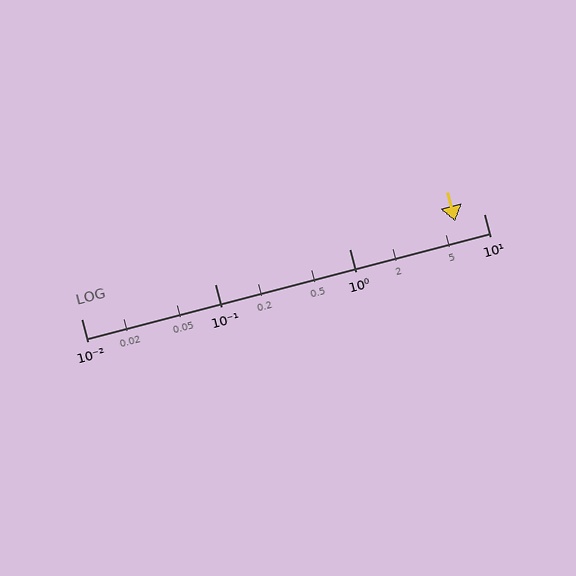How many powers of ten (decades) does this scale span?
The scale spans 3 decades, from 0.01 to 10.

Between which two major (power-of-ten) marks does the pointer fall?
The pointer is between 1 and 10.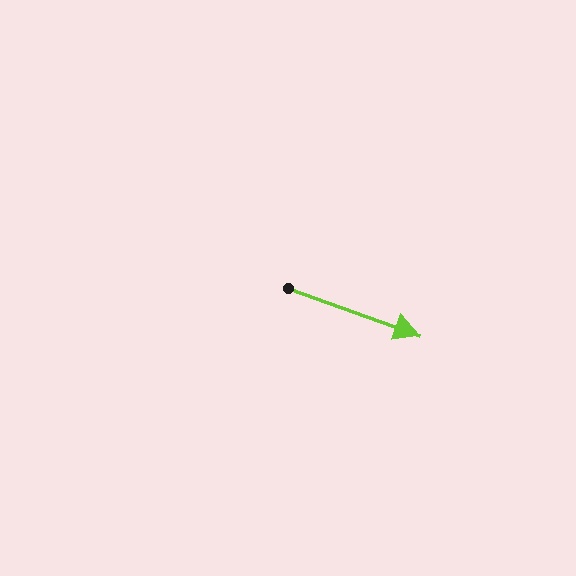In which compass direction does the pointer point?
East.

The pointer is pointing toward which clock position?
Roughly 4 o'clock.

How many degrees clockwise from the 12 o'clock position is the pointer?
Approximately 110 degrees.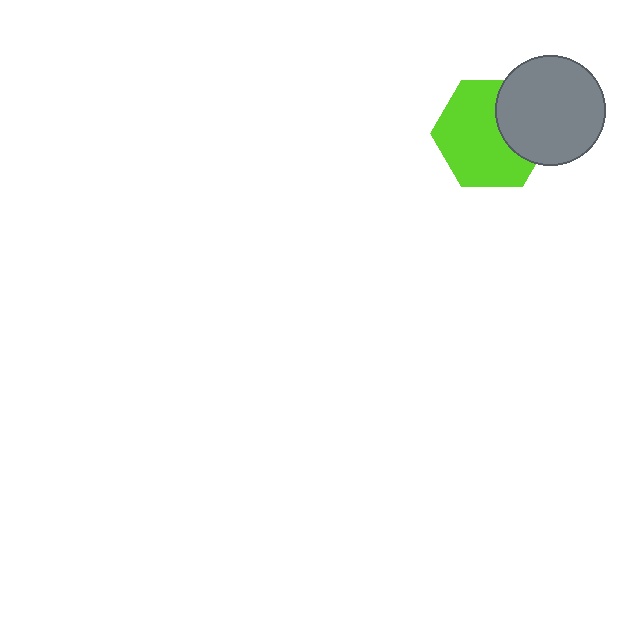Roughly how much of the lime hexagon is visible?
Most of it is visible (roughly 68%).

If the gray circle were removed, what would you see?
You would see the complete lime hexagon.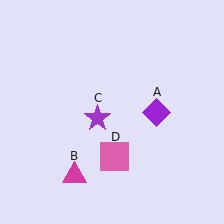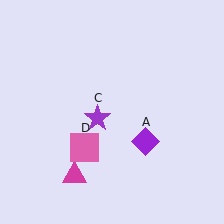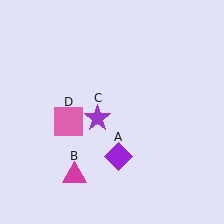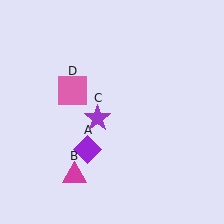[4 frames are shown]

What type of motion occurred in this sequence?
The purple diamond (object A), pink square (object D) rotated clockwise around the center of the scene.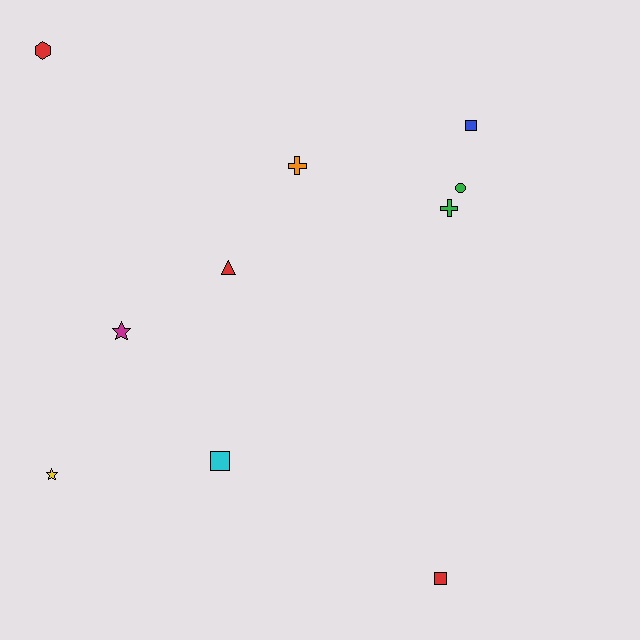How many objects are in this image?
There are 10 objects.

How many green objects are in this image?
There are 2 green objects.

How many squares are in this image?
There are 3 squares.